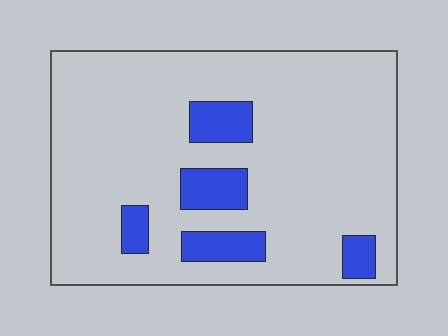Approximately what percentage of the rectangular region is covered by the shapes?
Approximately 15%.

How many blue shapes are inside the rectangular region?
5.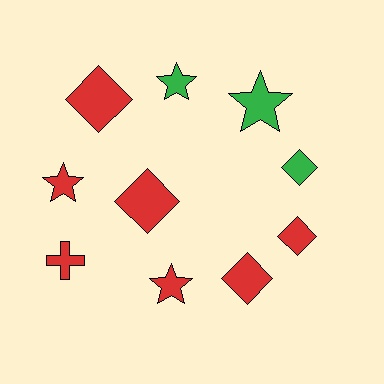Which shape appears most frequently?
Diamond, with 5 objects.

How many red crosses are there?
There is 1 red cross.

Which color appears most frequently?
Red, with 7 objects.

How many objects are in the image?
There are 10 objects.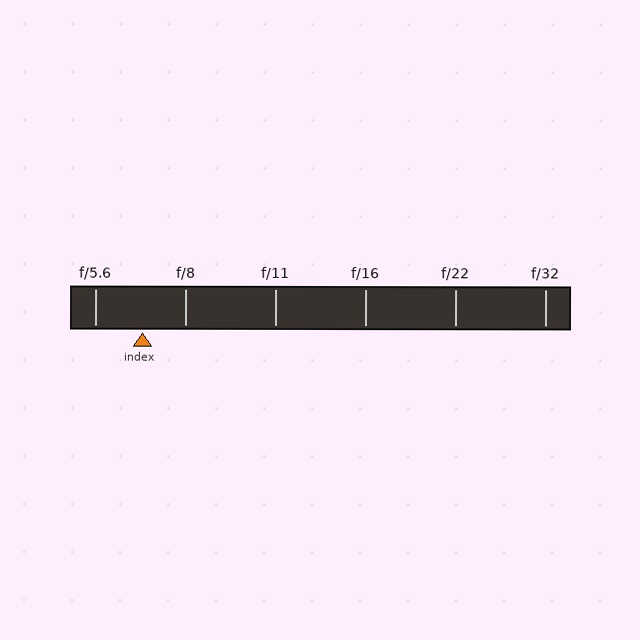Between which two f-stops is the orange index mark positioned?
The index mark is between f/5.6 and f/8.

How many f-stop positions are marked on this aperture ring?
There are 6 f-stop positions marked.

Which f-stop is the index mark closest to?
The index mark is closest to f/8.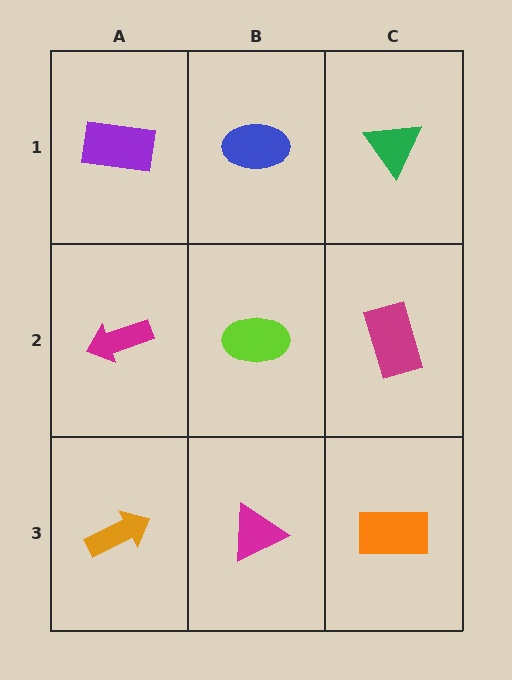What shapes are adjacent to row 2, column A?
A purple rectangle (row 1, column A), an orange arrow (row 3, column A), a lime ellipse (row 2, column B).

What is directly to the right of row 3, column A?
A magenta triangle.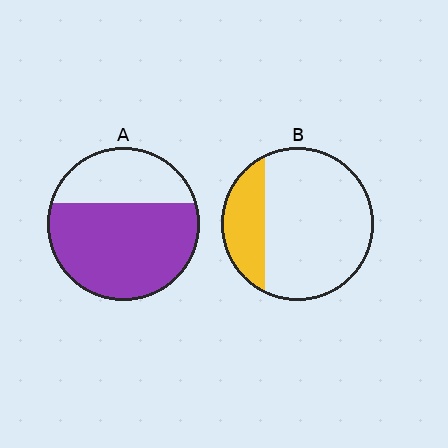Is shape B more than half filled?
No.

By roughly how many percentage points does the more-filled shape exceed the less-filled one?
By roughly 45 percentage points (A over B).